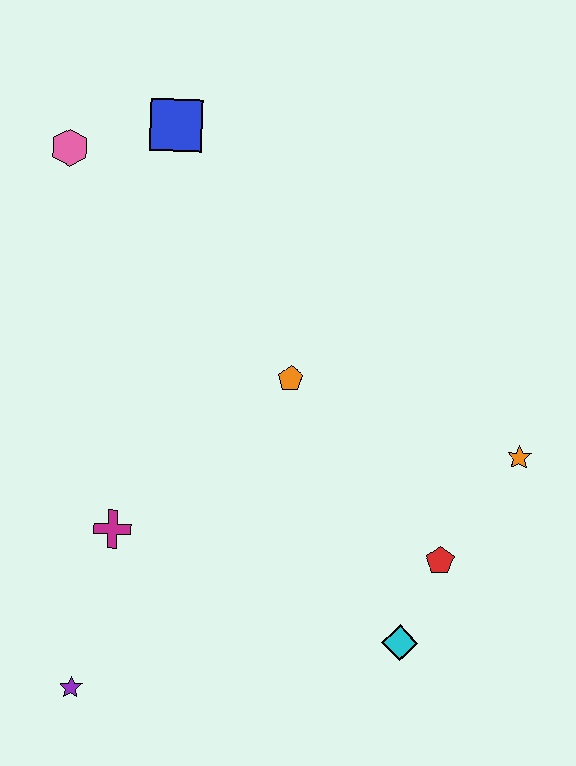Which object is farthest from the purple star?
The blue square is farthest from the purple star.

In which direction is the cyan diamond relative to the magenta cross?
The cyan diamond is to the right of the magenta cross.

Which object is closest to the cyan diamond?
The red pentagon is closest to the cyan diamond.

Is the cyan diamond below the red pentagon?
Yes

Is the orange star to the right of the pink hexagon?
Yes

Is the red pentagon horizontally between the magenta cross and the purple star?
No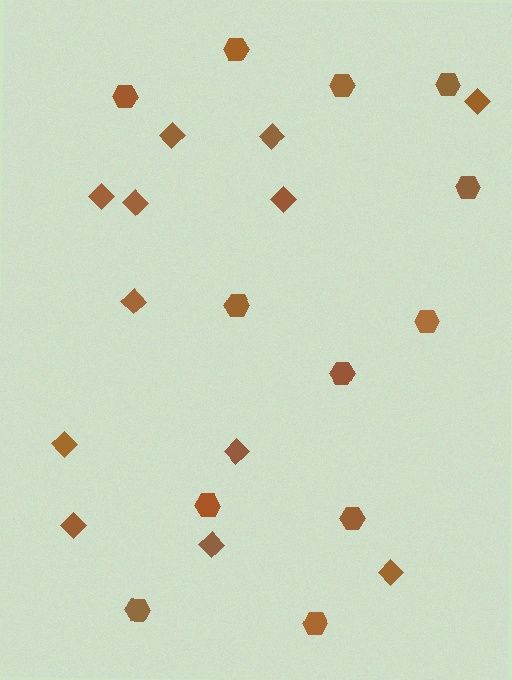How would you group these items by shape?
There are 2 groups: one group of hexagons (12) and one group of diamonds (12).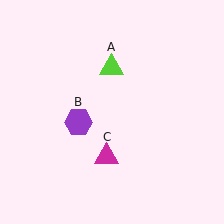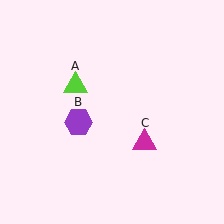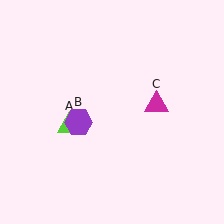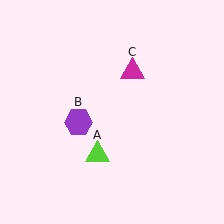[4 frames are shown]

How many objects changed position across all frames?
2 objects changed position: lime triangle (object A), magenta triangle (object C).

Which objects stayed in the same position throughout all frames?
Purple hexagon (object B) remained stationary.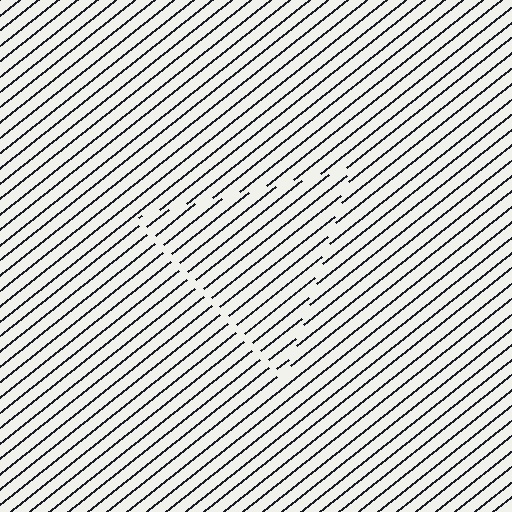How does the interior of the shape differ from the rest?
The interior of the shape contains the same grating, shifted by half a period — the contour is defined by the phase discontinuity where line-ends from the inner and outer gratings abut.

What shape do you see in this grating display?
An illusory triangle. The interior of the shape contains the same grating, shifted by half a period — the contour is defined by the phase discontinuity where line-ends from the inner and outer gratings abut.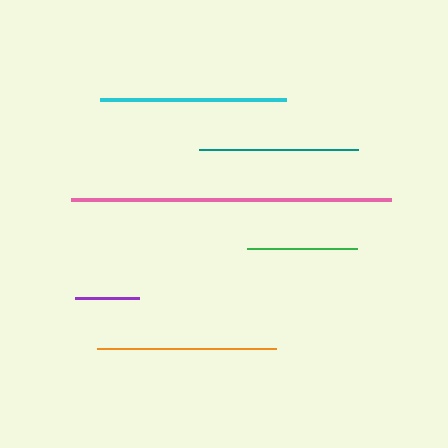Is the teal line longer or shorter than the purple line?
The teal line is longer than the purple line.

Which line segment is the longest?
The pink line is the longest at approximately 320 pixels.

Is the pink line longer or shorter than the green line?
The pink line is longer than the green line.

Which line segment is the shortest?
The purple line is the shortest at approximately 63 pixels.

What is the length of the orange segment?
The orange segment is approximately 180 pixels long.